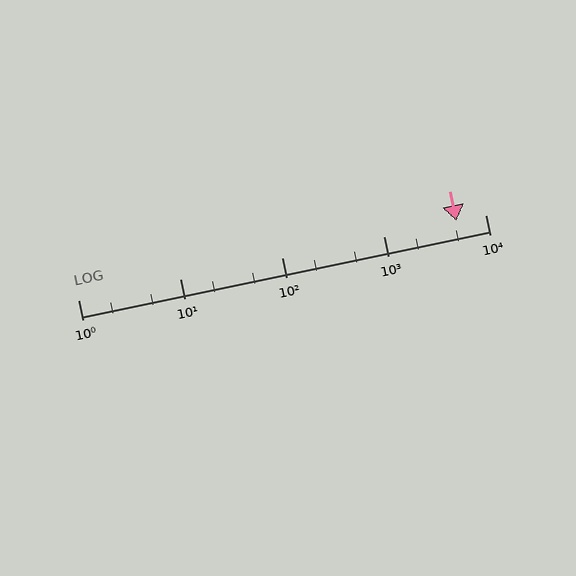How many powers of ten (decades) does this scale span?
The scale spans 4 decades, from 1 to 10000.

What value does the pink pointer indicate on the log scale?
The pointer indicates approximately 5200.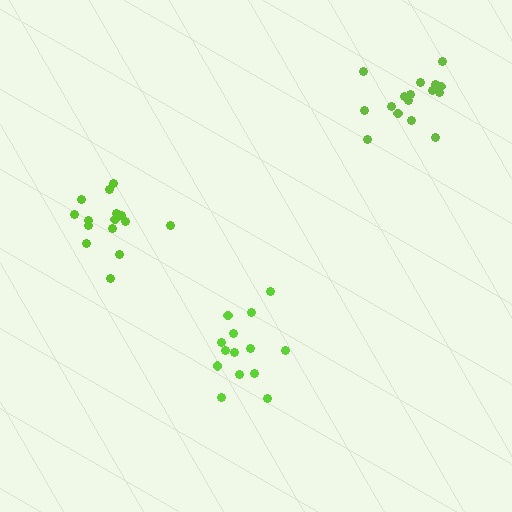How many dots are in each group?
Group 1: 16 dots, Group 2: 14 dots, Group 3: 15 dots (45 total).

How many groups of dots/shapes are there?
There are 3 groups.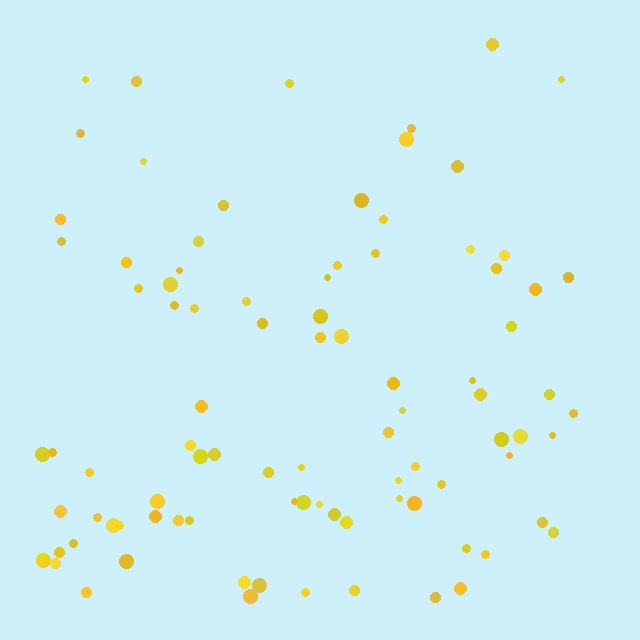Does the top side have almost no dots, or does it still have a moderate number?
Still a moderate number, just noticeably fewer than the bottom.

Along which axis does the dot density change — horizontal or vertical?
Vertical.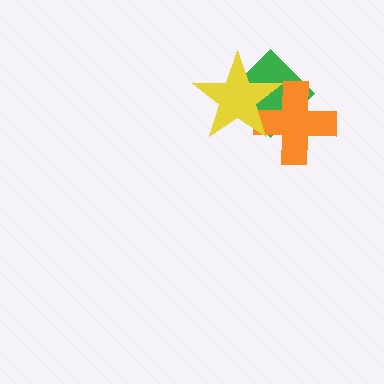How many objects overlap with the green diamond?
2 objects overlap with the green diamond.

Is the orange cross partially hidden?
Yes, it is partially covered by another shape.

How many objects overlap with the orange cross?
2 objects overlap with the orange cross.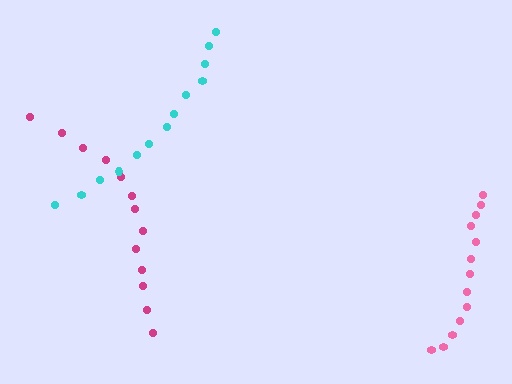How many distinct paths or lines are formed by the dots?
There are 3 distinct paths.